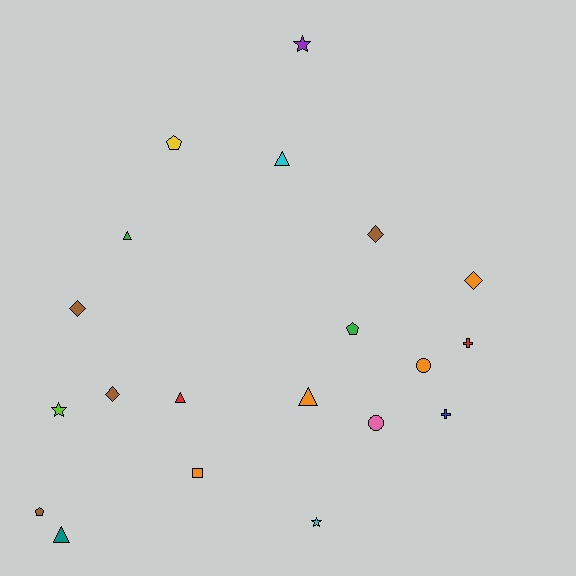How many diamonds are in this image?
There are 4 diamonds.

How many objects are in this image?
There are 20 objects.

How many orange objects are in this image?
There are 4 orange objects.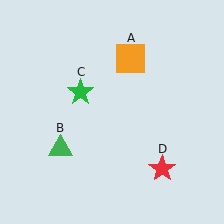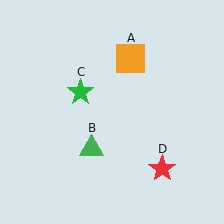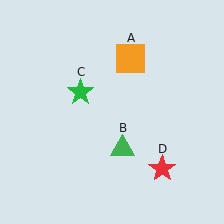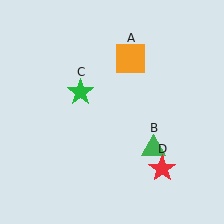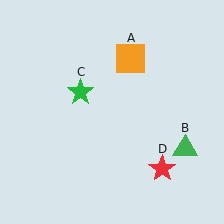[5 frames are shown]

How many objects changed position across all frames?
1 object changed position: green triangle (object B).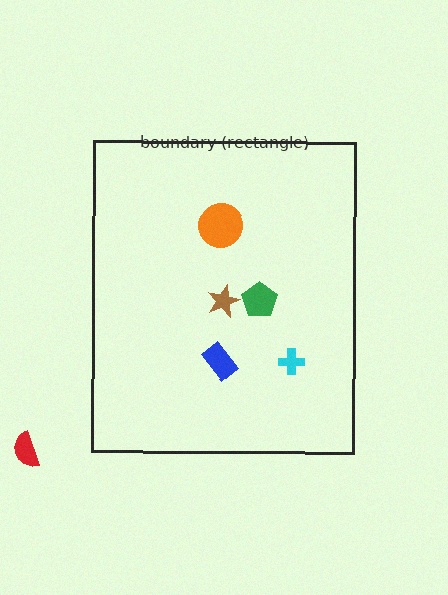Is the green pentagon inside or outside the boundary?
Inside.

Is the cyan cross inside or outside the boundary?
Inside.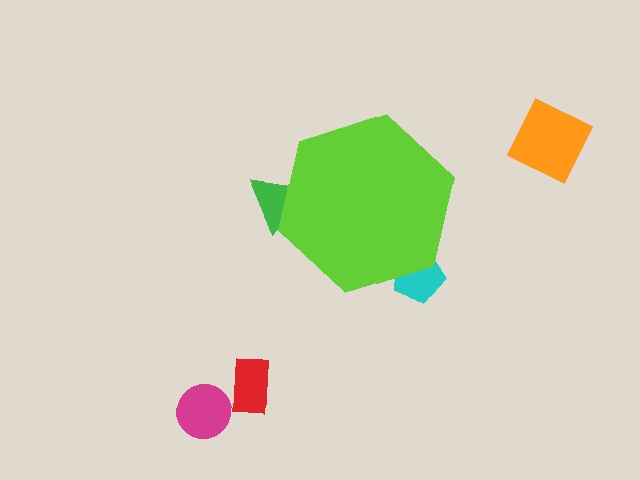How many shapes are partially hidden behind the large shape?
2 shapes are partially hidden.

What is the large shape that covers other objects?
A lime hexagon.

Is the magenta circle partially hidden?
No, the magenta circle is fully visible.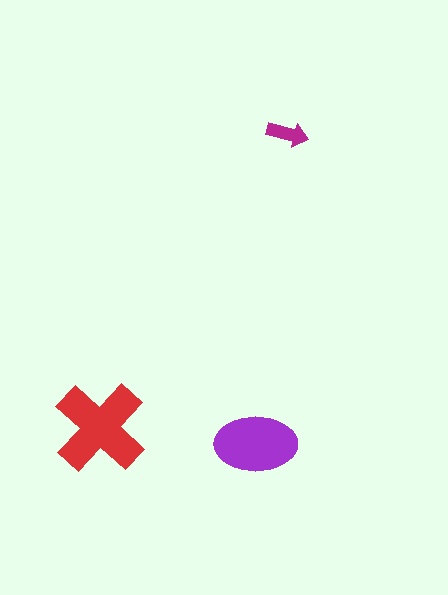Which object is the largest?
The red cross.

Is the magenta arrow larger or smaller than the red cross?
Smaller.